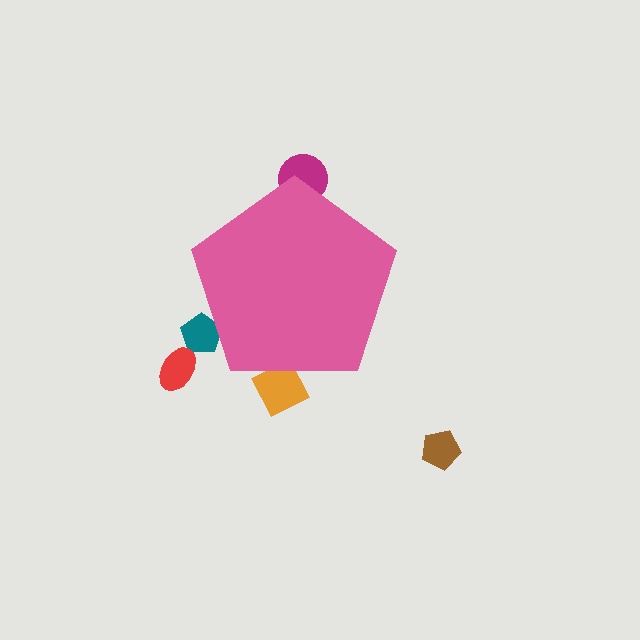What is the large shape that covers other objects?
A pink pentagon.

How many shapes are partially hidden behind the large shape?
3 shapes are partially hidden.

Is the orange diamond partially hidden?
Yes, the orange diamond is partially hidden behind the pink pentagon.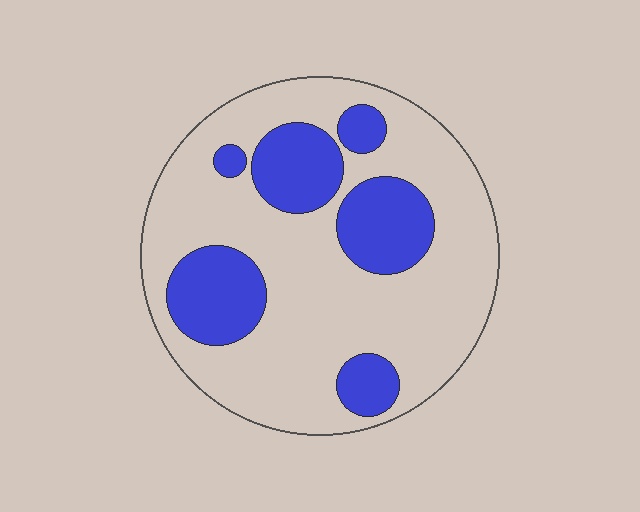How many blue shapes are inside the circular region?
6.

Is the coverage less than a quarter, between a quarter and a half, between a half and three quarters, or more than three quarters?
Between a quarter and a half.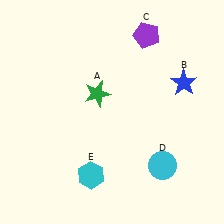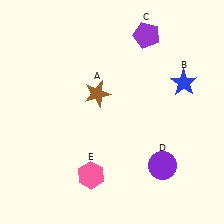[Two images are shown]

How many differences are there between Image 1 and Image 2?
There are 3 differences between the two images.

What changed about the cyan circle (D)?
In Image 1, D is cyan. In Image 2, it changed to purple.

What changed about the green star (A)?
In Image 1, A is green. In Image 2, it changed to brown.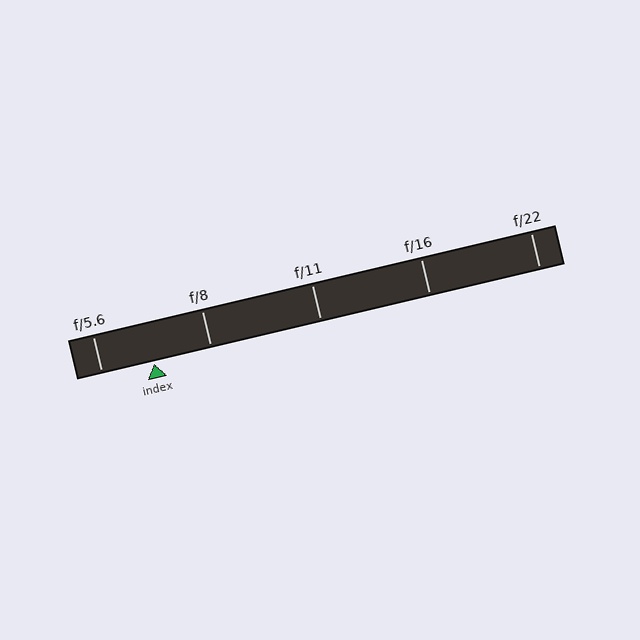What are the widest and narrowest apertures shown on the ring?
The widest aperture shown is f/5.6 and the narrowest is f/22.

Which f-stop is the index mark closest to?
The index mark is closest to f/5.6.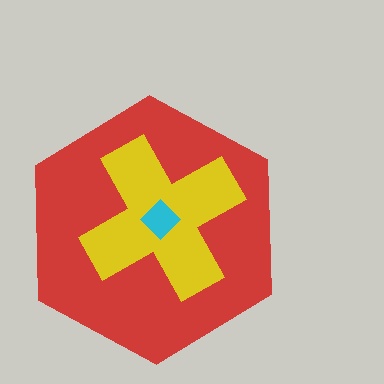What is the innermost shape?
The cyan diamond.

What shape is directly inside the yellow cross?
The cyan diamond.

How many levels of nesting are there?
3.